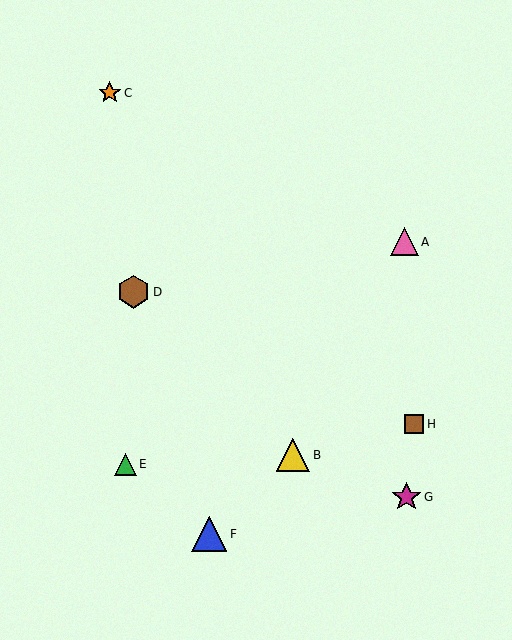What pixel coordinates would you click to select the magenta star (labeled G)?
Click at (407, 497) to select the magenta star G.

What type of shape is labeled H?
Shape H is a brown square.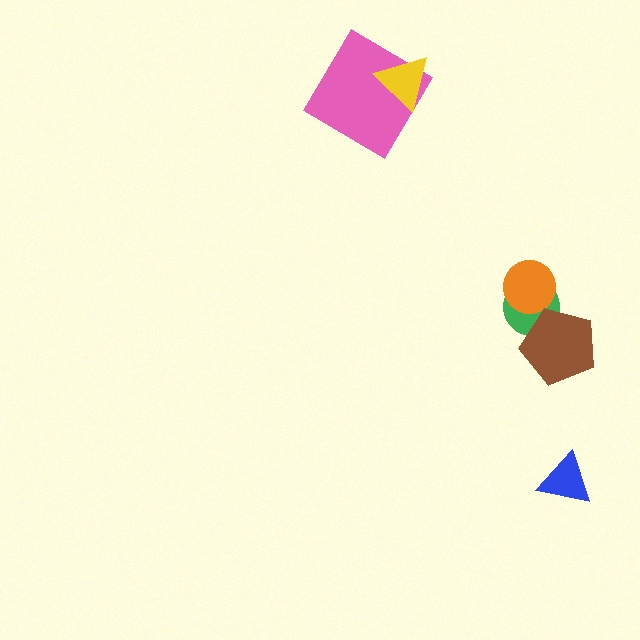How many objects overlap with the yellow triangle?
1 object overlaps with the yellow triangle.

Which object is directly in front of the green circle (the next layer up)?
The orange circle is directly in front of the green circle.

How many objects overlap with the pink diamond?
1 object overlaps with the pink diamond.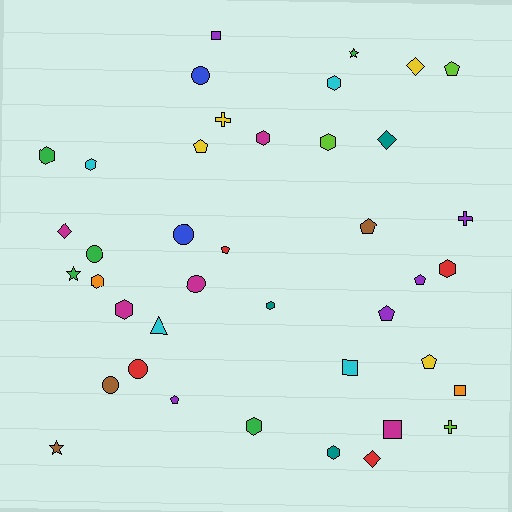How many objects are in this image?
There are 40 objects.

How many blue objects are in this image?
There are 2 blue objects.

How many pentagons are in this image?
There are 8 pentagons.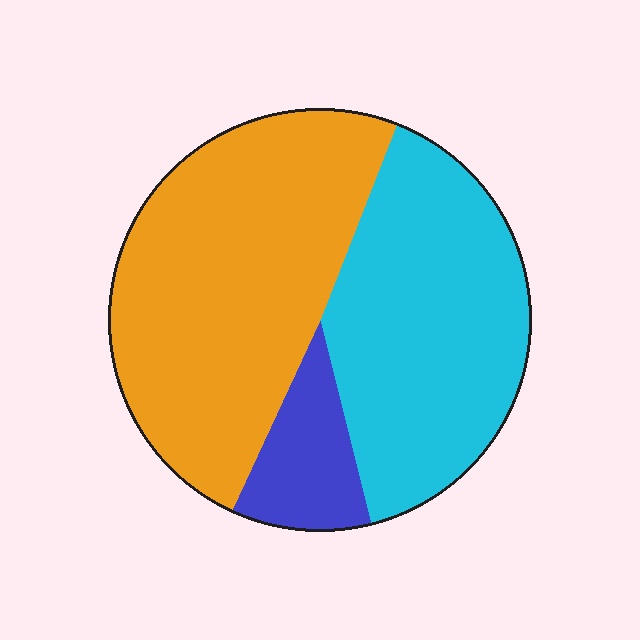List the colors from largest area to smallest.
From largest to smallest: orange, cyan, blue.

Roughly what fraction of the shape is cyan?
Cyan takes up about two fifths (2/5) of the shape.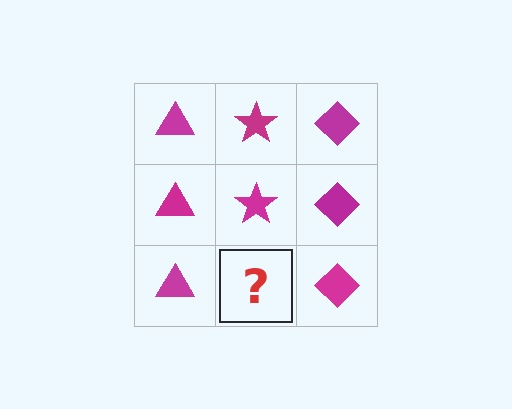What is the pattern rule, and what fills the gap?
The rule is that each column has a consistent shape. The gap should be filled with a magenta star.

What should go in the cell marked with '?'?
The missing cell should contain a magenta star.